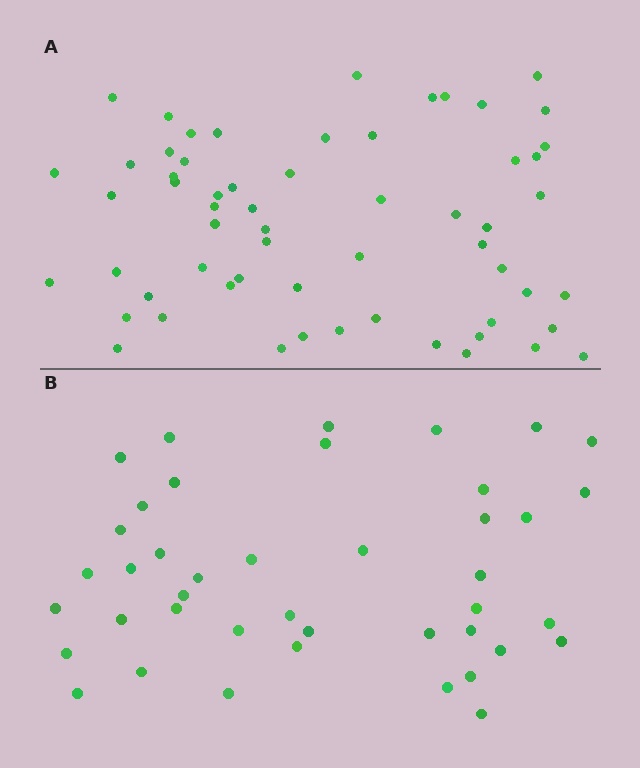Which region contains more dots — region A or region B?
Region A (the top region) has more dots.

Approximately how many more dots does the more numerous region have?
Region A has approximately 20 more dots than region B.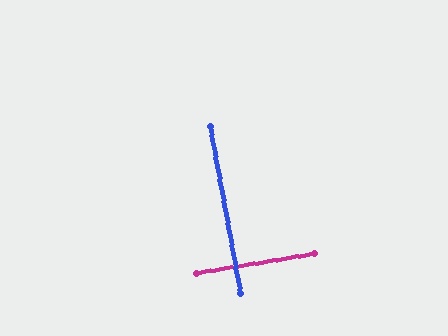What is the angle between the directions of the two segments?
Approximately 89 degrees.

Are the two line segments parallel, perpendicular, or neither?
Perpendicular — they meet at approximately 89°.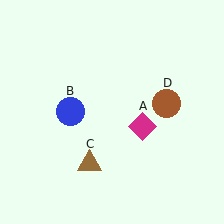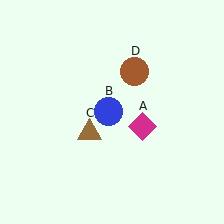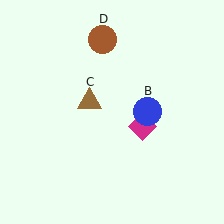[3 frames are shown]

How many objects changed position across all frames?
3 objects changed position: blue circle (object B), brown triangle (object C), brown circle (object D).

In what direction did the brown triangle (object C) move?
The brown triangle (object C) moved up.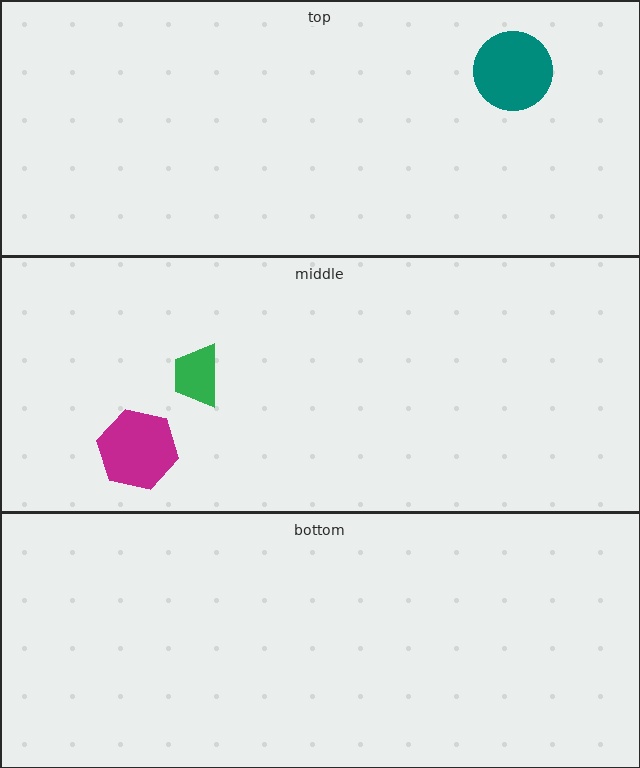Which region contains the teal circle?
The top region.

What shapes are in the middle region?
The magenta hexagon, the green trapezoid.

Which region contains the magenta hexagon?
The middle region.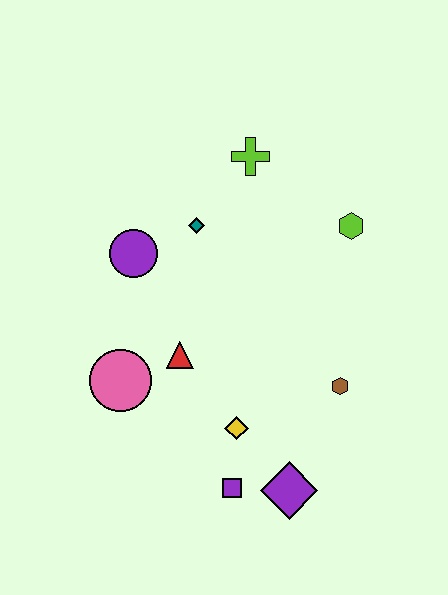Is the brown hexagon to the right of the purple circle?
Yes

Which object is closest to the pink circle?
The red triangle is closest to the pink circle.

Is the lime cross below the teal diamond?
No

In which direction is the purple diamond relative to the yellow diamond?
The purple diamond is below the yellow diamond.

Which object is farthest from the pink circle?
The lime hexagon is farthest from the pink circle.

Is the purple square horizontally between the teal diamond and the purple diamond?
Yes